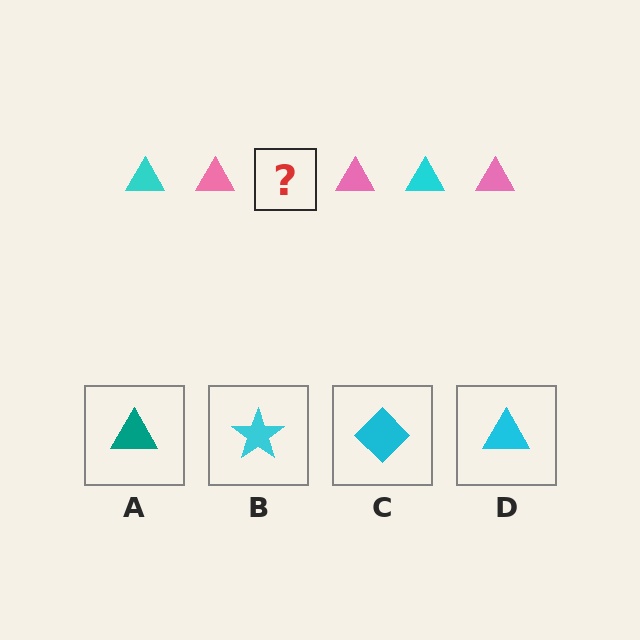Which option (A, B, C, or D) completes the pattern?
D.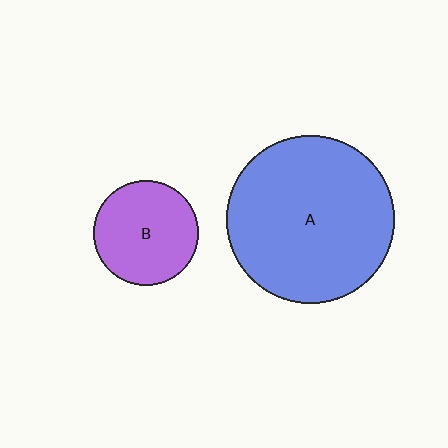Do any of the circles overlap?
No, none of the circles overlap.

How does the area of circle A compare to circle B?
Approximately 2.6 times.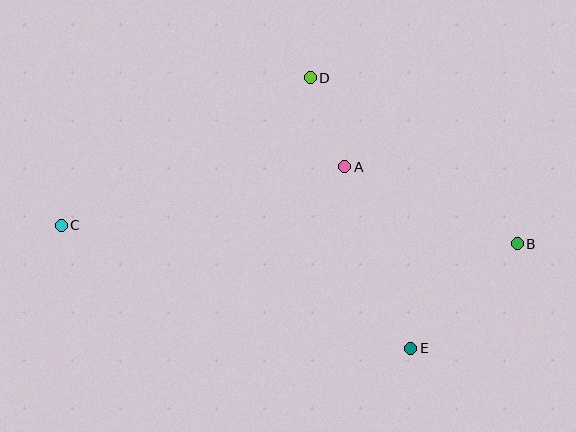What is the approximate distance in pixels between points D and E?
The distance between D and E is approximately 289 pixels.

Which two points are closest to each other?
Points A and D are closest to each other.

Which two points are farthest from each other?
Points B and C are farthest from each other.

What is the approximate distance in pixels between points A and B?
The distance between A and B is approximately 189 pixels.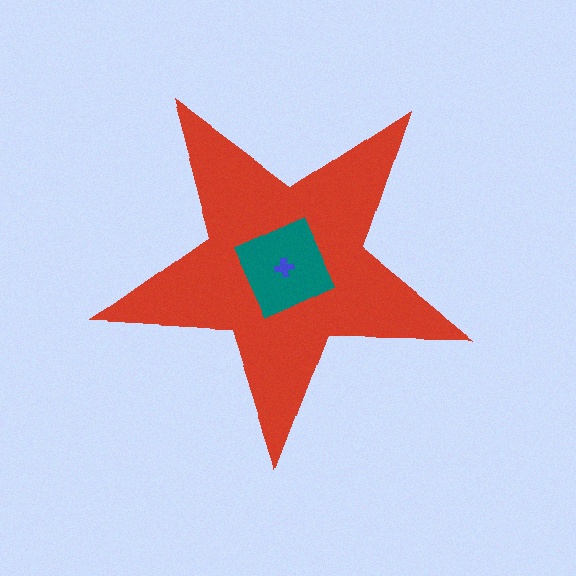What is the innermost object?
The blue cross.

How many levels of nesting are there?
3.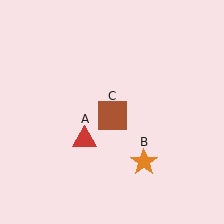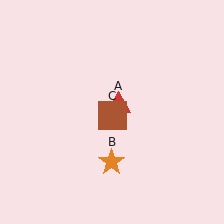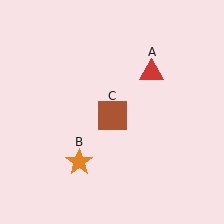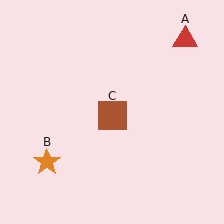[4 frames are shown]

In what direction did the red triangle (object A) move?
The red triangle (object A) moved up and to the right.